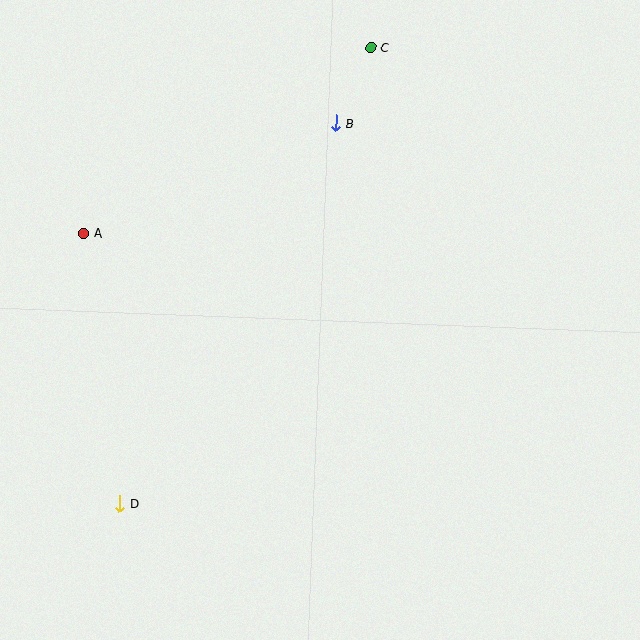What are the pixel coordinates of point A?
Point A is at (84, 233).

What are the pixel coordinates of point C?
Point C is at (371, 47).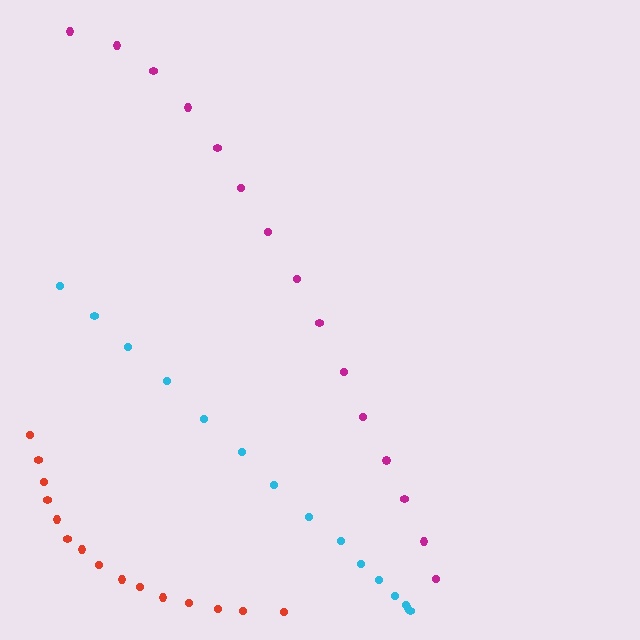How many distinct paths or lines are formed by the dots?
There are 3 distinct paths.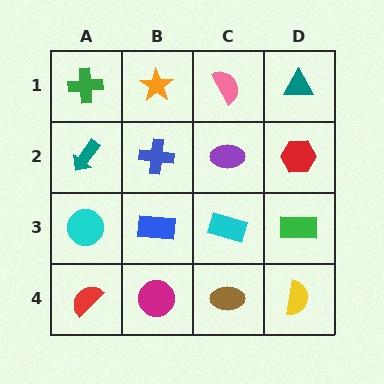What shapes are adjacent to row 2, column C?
A pink semicircle (row 1, column C), a cyan rectangle (row 3, column C), a blue cross (row 2, column B), a red hexagon (row 2, column D).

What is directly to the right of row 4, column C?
A yellow semicircle.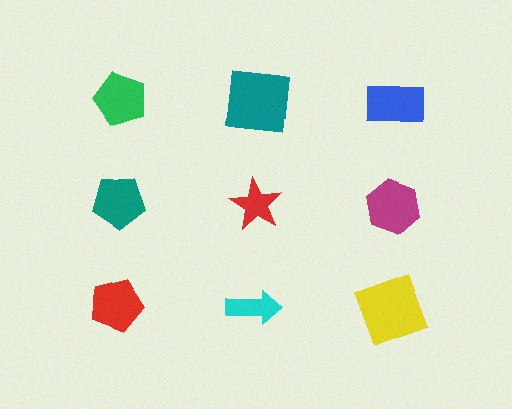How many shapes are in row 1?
3 shapes.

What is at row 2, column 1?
A teal pentagon.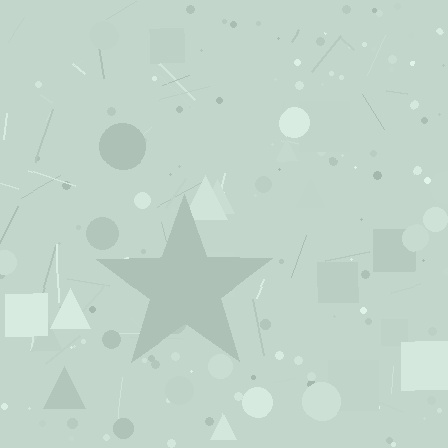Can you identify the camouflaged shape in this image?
The camouflaged shape is a star.